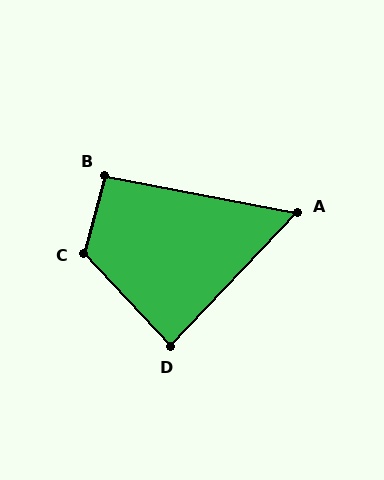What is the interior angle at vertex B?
Approximately 94 degrees (approximately right).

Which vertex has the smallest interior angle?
A, at approximately 57 degrees.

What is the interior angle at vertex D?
Approximately 86 degrees (approximately right).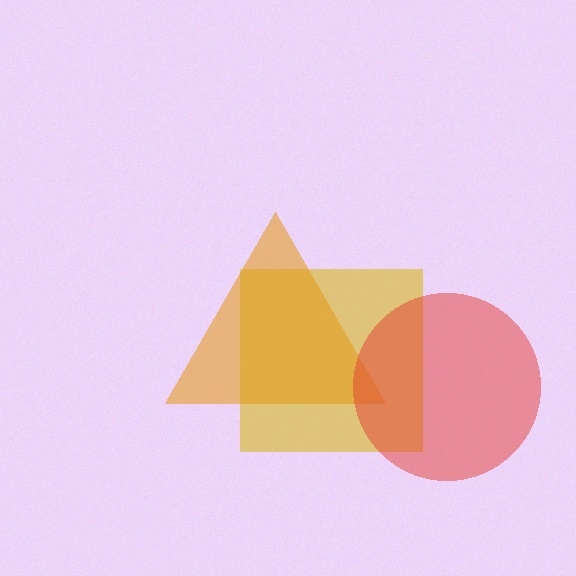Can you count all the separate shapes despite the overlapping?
Yes, there are 3 separate shapes.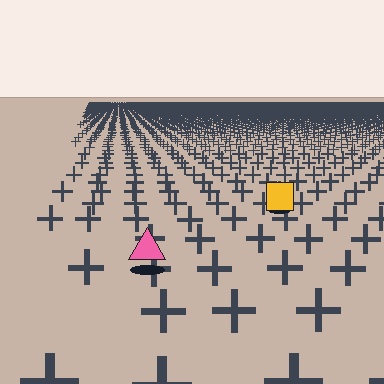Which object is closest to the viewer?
The pink triangle is closest. The texture marks near it are larger and more spread out.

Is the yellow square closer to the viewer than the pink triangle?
No. The pink triangle is closer — you can tell from the texture gradient: the ground texture is coarser near it.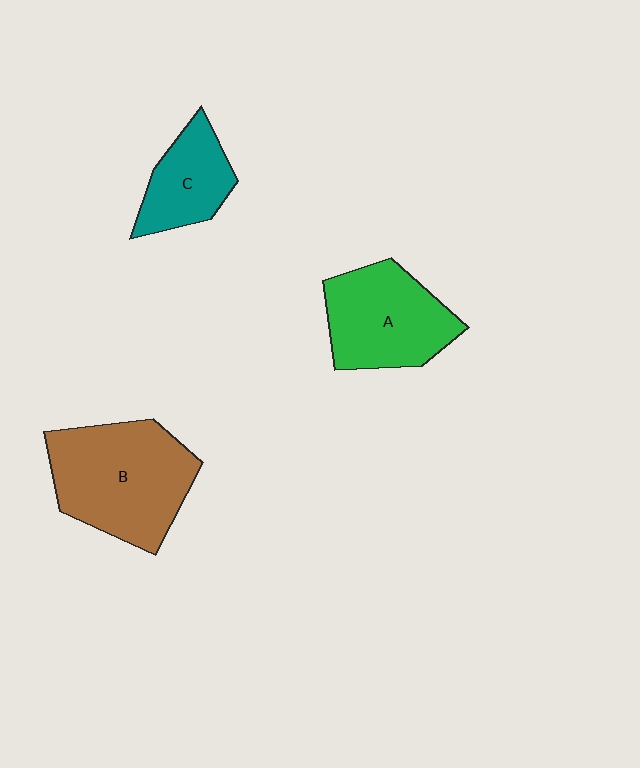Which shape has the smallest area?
Shape C (teal).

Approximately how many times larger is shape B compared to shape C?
Approximately 1.9 times.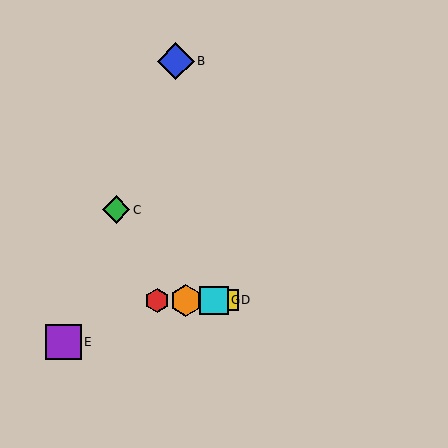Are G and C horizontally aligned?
No, G is at y≈300 and C is at y≈210.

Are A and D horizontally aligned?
Yes, both are at y≈300.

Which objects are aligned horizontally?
Objects A, D, F, G are aligned horizontally.